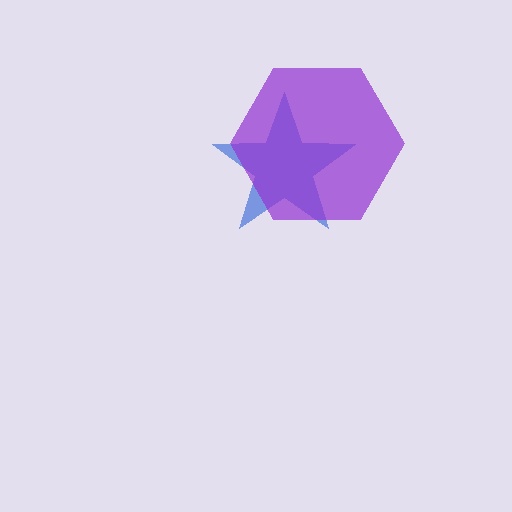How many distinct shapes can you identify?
There are 2 distinct shapes: a blue star, a purple hexagon.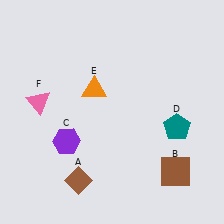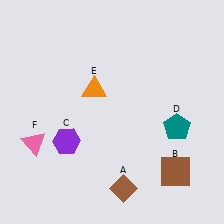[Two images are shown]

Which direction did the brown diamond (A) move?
The brown diamond (A) moved right.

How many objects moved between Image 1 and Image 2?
2 objects moved between the two images.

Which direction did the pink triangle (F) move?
The pink triangle (F) moved down.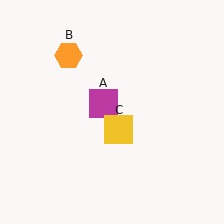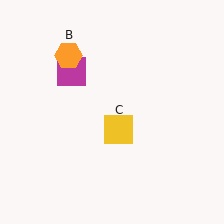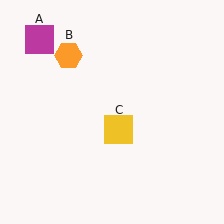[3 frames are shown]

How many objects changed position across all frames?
1 object changed position: magenta square (object A).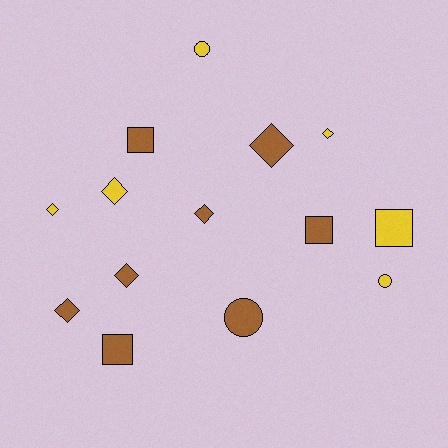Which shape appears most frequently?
Diamond, with 7 objects.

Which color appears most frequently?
Brown, with 8 objects.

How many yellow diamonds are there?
There are 3 yellow diamonds.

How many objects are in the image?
There are 14 objects.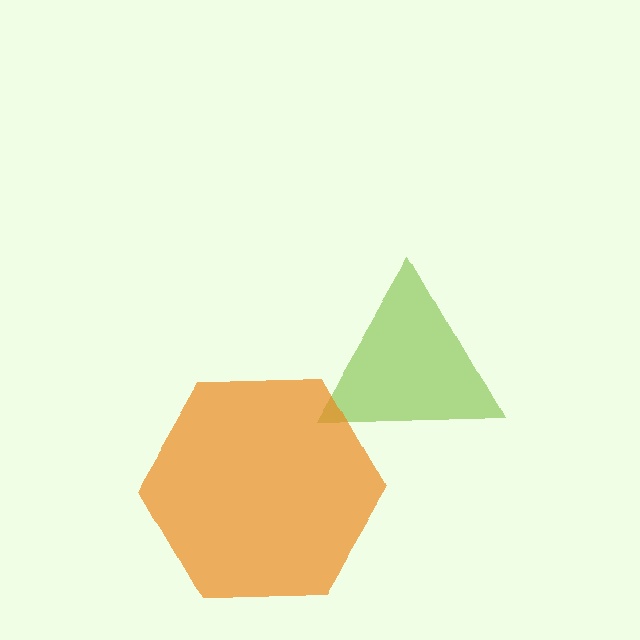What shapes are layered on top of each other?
The layered shapes are: a lime triangle, an orange hexagon.